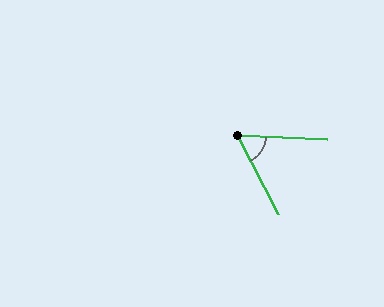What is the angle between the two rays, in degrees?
Approximately 60 degrees.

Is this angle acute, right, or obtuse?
It is acute.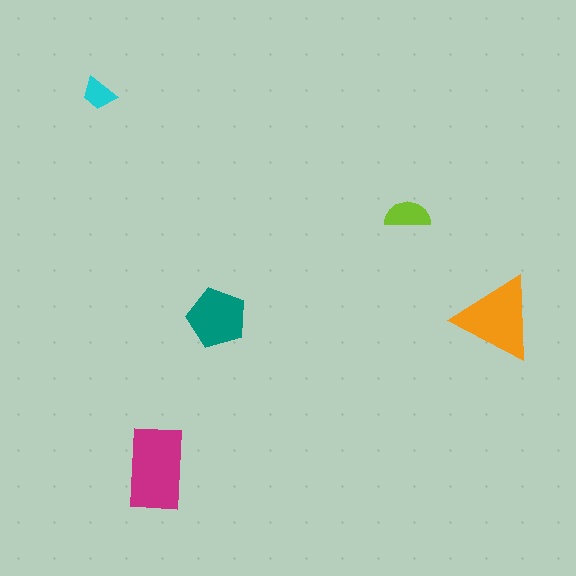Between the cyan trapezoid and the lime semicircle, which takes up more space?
The lime semicircle.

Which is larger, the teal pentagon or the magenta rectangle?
The magenta rectangle.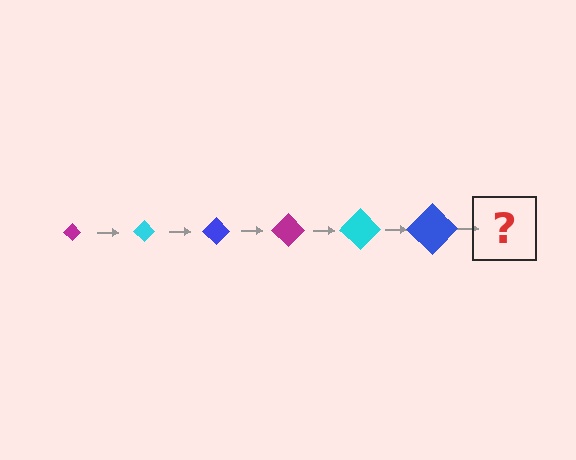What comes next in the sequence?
The next element should be a magenta diamond, larger than the previous one.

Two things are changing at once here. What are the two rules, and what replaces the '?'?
The two rules are that the diamond grows larger each step and the color cycles through magenta, cyan, and blue. The '?' should be a magenta diamond, larger than the previous one.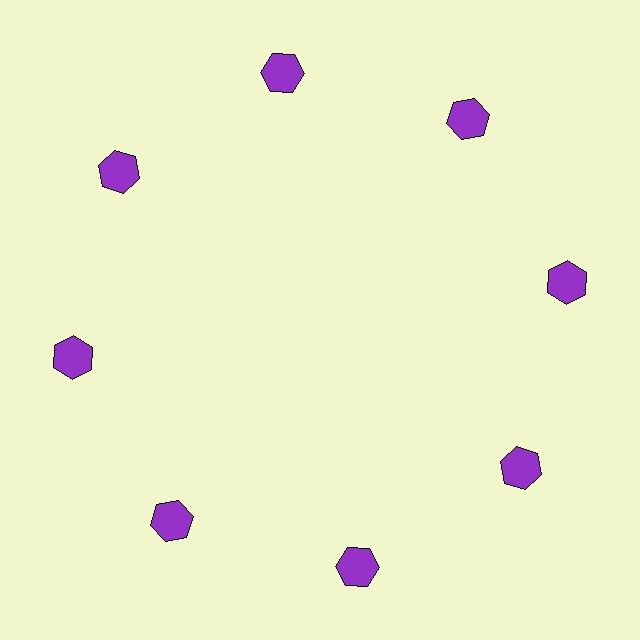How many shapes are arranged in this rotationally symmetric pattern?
There are 8 shapes, arranged in 8 groups of 1.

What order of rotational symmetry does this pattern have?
This pattern has 8-fold rotational symmetry.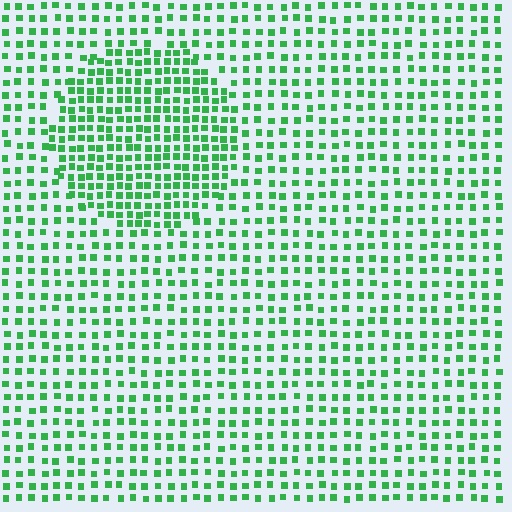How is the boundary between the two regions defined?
The boundary is defined by a change in element density (approximately 1.7x ratio). All elements are the same color, size, and shape.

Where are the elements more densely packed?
The elements are more densely packed inside the circle boundary.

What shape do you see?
I see a circle.